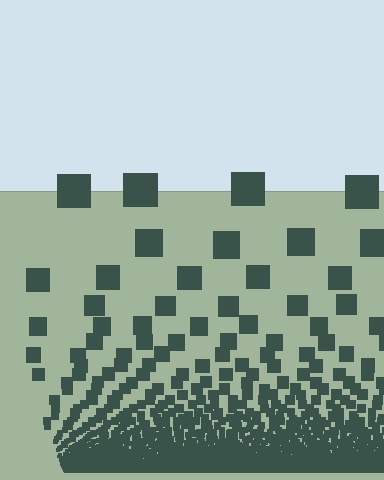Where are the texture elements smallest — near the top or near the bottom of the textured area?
Near the bottom.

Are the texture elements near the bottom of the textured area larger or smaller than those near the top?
Smaller. The gradient is inverted — elements near the bottom are smaller and denser.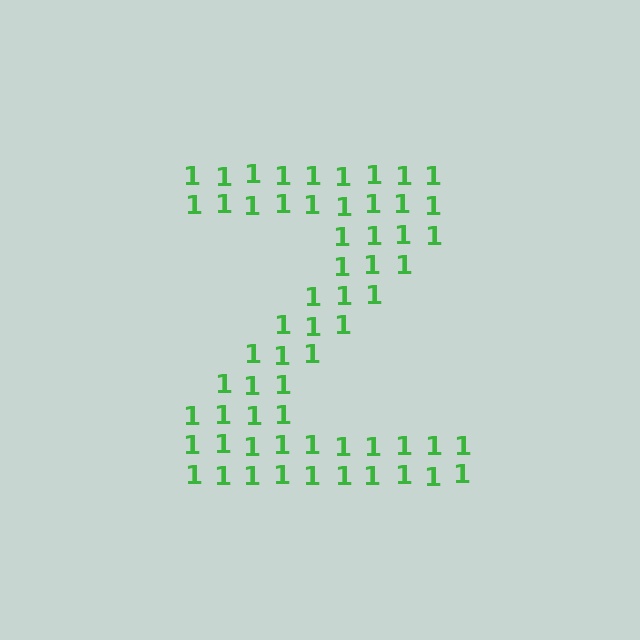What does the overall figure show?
The overall figure shows the letter Z.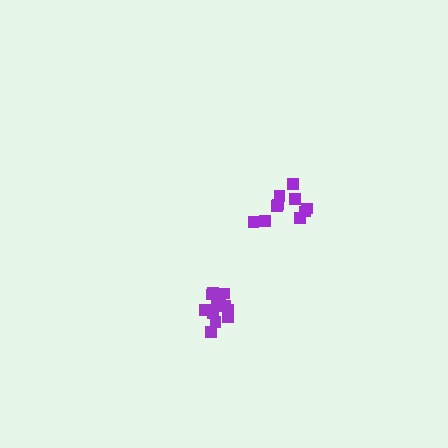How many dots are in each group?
Group 1: 12 dots, Group 2: 10 dots (22 total).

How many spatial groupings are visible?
There are 2 spatial groupings.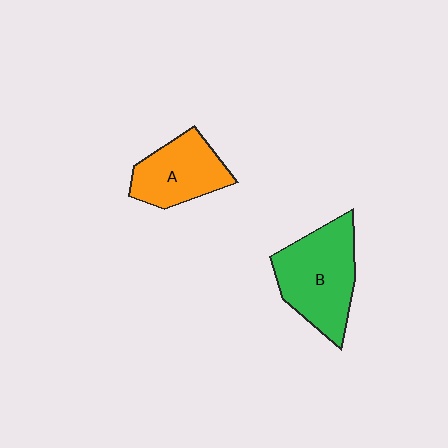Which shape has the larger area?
Shape B (green).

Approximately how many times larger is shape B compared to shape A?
Approximately 1.4 times.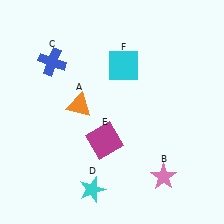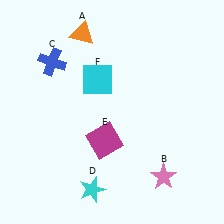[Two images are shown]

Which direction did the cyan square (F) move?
The cyan square (F) moved left.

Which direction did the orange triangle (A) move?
The orange triangle (A) moved up.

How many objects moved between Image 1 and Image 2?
2 objects moved between the two images.